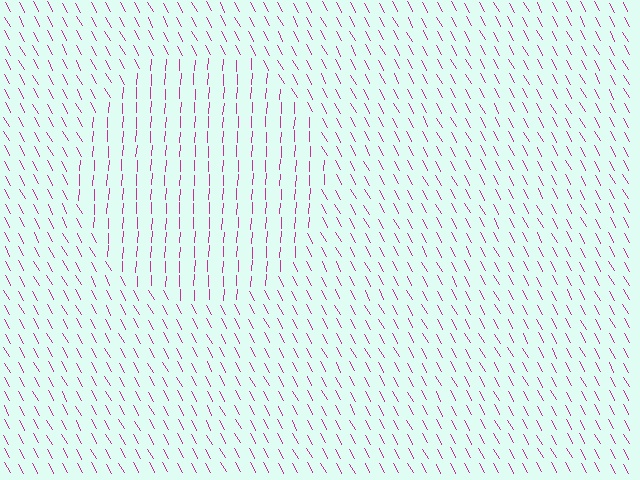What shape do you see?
I see a circle.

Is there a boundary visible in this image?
Yes, there is a texture boundary formed by a change in line orientation.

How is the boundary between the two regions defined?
The boundary is defined purely by a change in line orientation (approximately 32 degrees difference). All lines are the same color and thickness.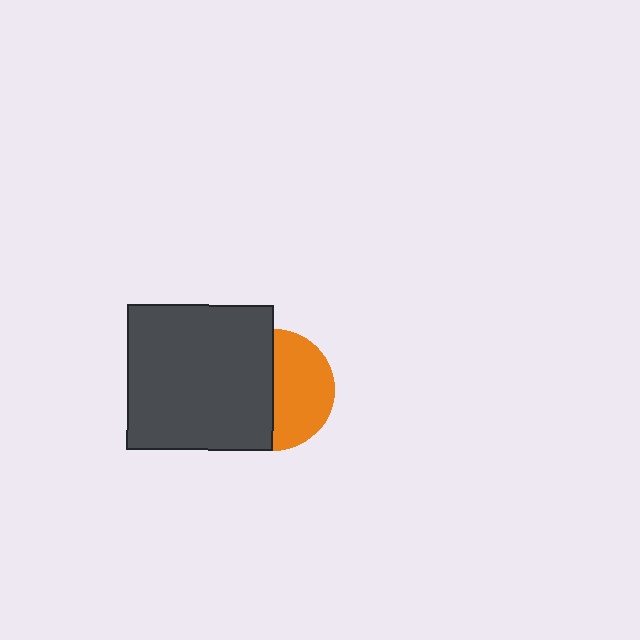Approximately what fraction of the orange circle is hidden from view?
Roughly 49% of the orange circle is hidden behind the dark gray square.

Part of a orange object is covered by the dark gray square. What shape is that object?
It is a circle.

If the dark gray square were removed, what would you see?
You would see the complete orange circle.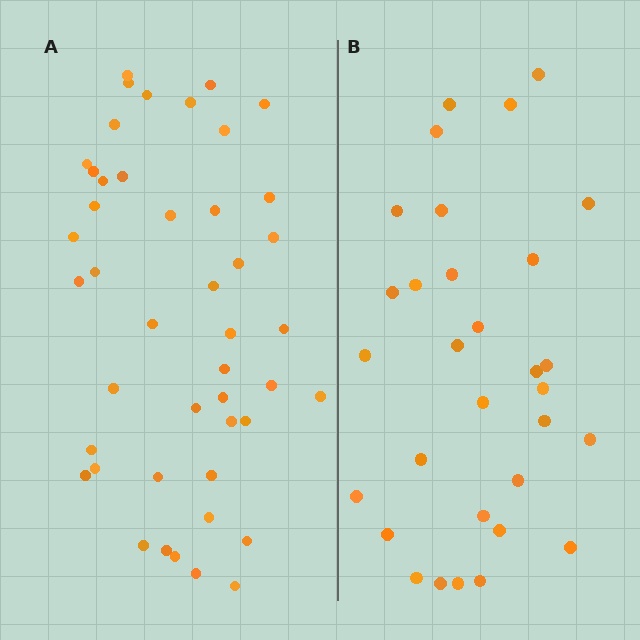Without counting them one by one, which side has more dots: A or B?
Region A (the left region) has more dots.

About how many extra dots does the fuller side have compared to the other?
Region A has approximately 15 more dots than region B.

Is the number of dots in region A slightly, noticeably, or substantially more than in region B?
Region A has substantially more. The ratio is roughly 1.5 to 1.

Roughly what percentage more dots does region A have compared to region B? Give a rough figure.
About 45% more.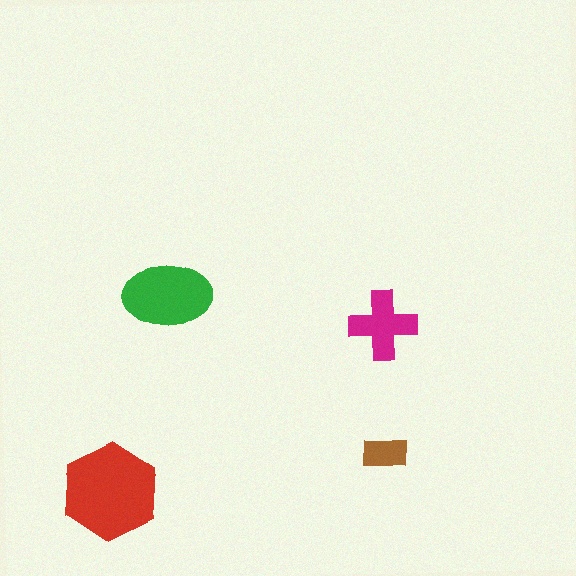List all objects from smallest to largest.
The brown rectangle, the magenta cross, the green ellipse, the red hexagon.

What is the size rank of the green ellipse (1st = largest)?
2nd.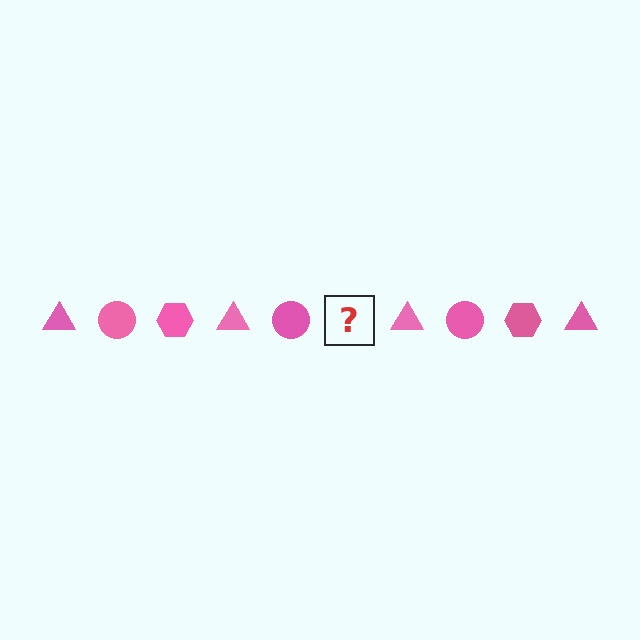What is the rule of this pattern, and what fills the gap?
The rule is that the pattern cycles through triangle, circle, hexagon shapes in pink. The gap should be filled with a pink hexagon.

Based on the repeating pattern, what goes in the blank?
The blank should be a pink hexagon.